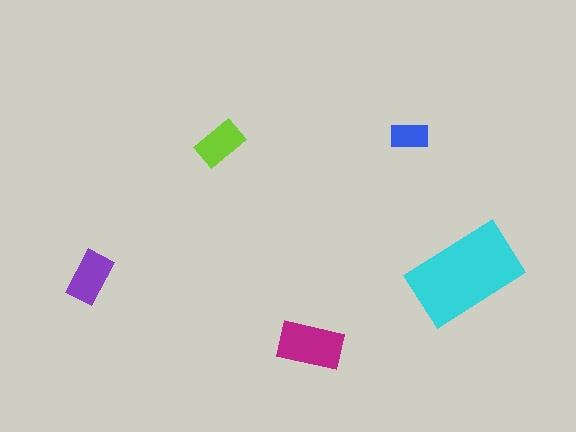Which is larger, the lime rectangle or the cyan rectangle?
The cyan one.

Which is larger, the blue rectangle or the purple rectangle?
The purple one.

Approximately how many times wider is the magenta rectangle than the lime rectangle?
About 1.5 times wider.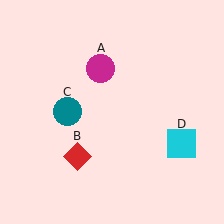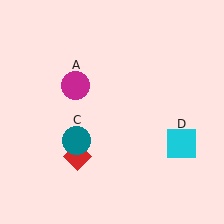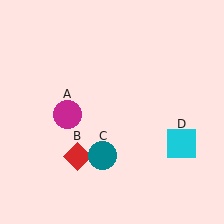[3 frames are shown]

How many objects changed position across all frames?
2 objects changed position: magenta circle (object A), teal circle (object C).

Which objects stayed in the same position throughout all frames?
Red diamond (object B) and cyan square (object D) remained stationary.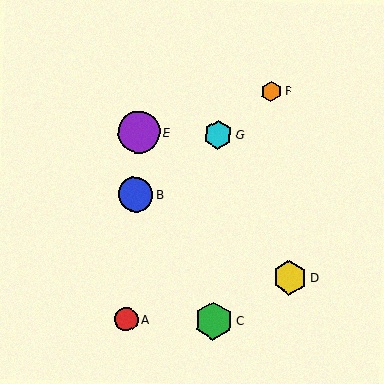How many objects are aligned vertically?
2 objects (C, G) are aligned vertically.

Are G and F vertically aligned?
No, G is at x≈218 and F is at x≈271.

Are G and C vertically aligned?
Yes, both are at x≈218.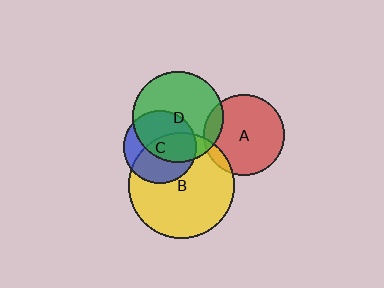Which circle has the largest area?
Circle B (yellow).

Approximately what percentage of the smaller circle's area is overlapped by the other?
Approximately 10%.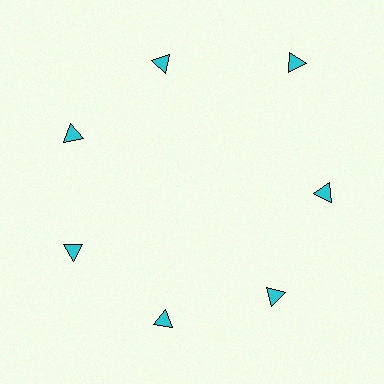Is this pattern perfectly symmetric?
No. The 7 cyan triangles are arranged in a ring, but one element near the 1 o'clock position is pushed outward from the center, breaking the 7-fold rotational symmetry.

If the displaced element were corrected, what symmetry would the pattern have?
It would have 7-fold rotational symmetry — the pattern would map onto itself every 51 degrees.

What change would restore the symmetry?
The symmetry would be restored by moving it inward, back onto the ring so that all 7 triangles sit at equal angles and equal distance from the center.